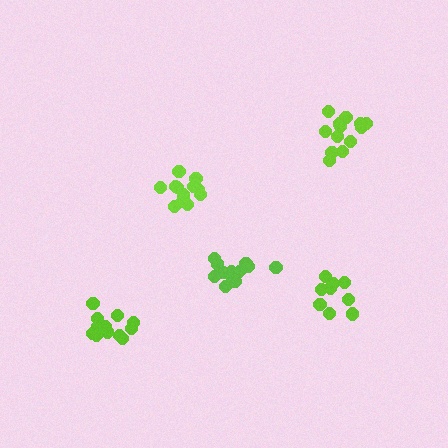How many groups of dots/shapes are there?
There are 5 groups.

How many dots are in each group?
Group 1: 14 dots, Group 2: 12 dots, Group 3: 12 dots, Group 4: 13 dots, Group 5: 9 dots (60 total).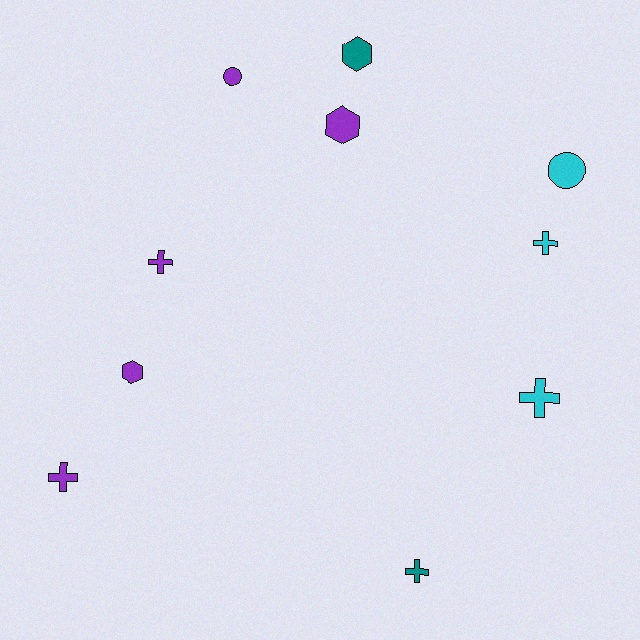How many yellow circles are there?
There are no yellow circles.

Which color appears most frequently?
Purple, with 5 objects.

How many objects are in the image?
There are 10 objects.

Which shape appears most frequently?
Cross, with 5 objects.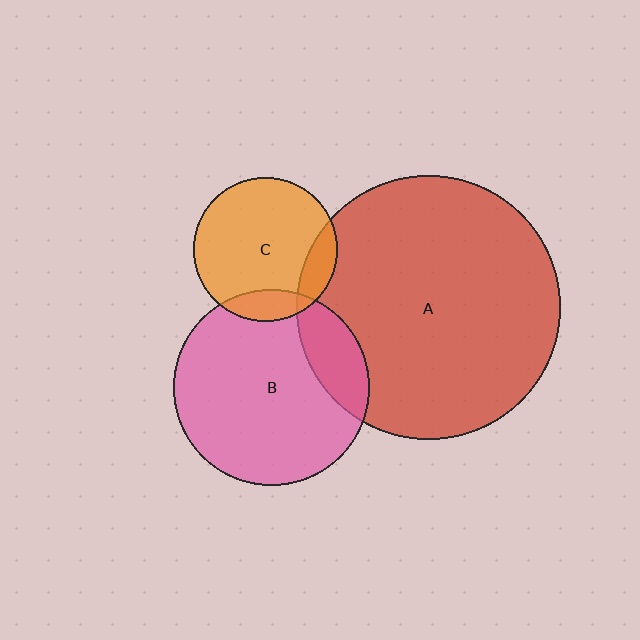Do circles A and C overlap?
Yes.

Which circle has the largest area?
Circle A (red).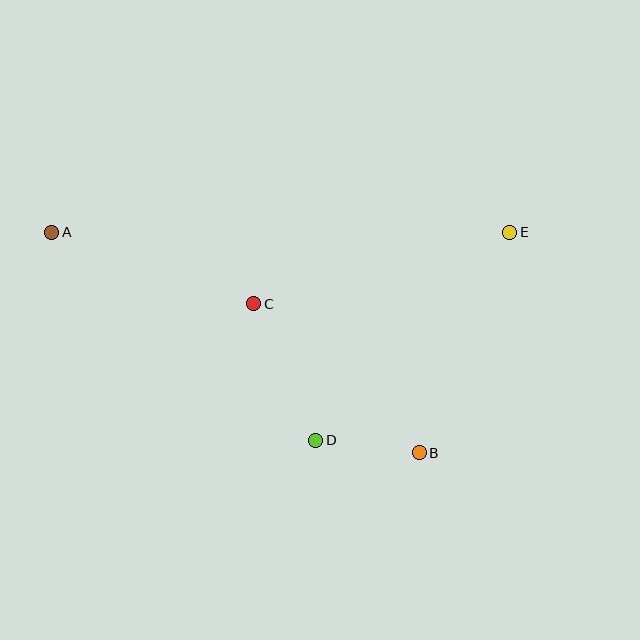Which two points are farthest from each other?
Points A and E are farthest from each other.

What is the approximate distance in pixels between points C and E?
The distance between C and E is approximately 266 pixels.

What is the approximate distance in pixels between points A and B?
The distance between A and B is approximately 429 pixels.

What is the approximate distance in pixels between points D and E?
The distance between D and E is approximately 284 pixels.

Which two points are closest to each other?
Points B and D are closest to each other.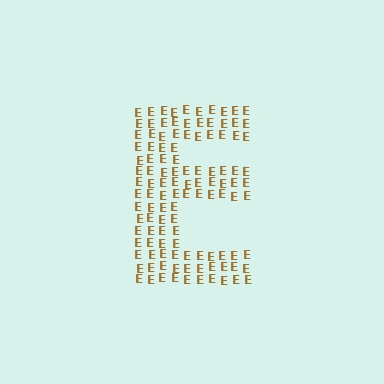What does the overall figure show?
The overall figure shows the letter E.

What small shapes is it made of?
It is made of small letter E's.